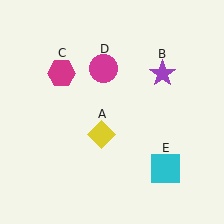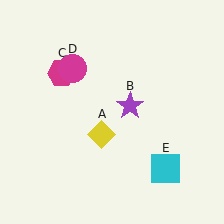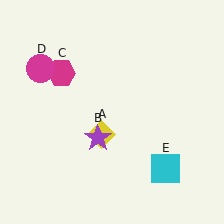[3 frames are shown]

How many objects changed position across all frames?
2 objects changed position: purple star (object B), magenta circle (object D).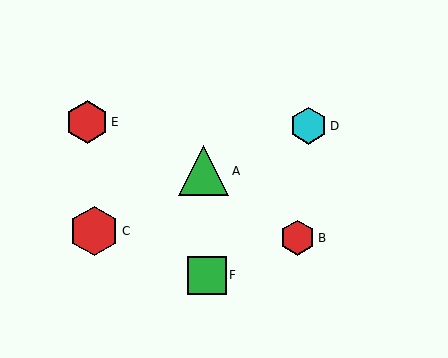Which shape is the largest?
The green triangle (labeled A) is the largest.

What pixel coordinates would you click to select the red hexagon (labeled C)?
Click at (94, 231) to select the red hexagon C.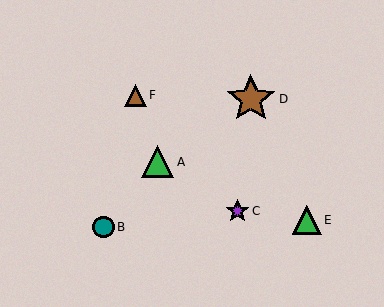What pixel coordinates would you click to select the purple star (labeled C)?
Click at (238, 211) to select the purple star C.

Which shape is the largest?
The brown star (labeled D) is the largest.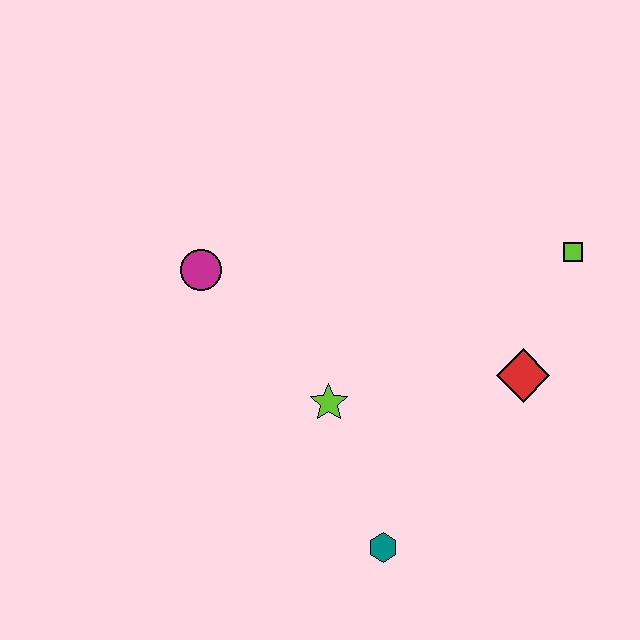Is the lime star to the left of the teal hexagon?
Yes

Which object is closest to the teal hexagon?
The lime star is closest to the teal hexagon.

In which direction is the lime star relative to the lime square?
The lime star is to the left of the lime square.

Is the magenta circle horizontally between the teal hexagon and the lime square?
No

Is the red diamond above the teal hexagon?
Yes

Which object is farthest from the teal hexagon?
The lime square is farthest from the teal hexagon.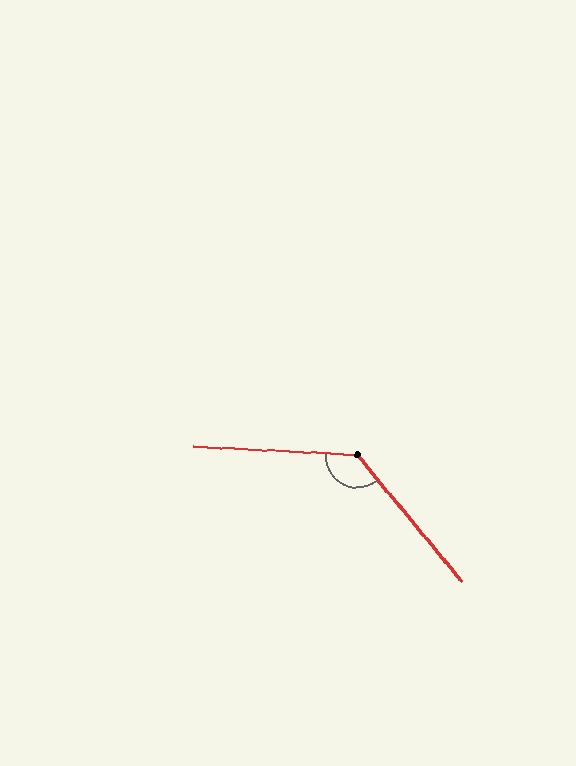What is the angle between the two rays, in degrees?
Approximately 132 degrees.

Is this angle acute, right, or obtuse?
It is obtuse.